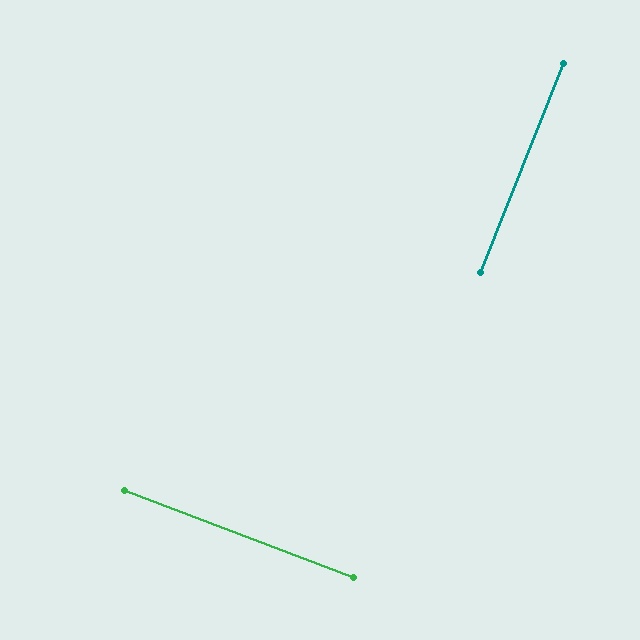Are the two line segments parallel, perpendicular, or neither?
Perpendicular — they meet at approximately 89°.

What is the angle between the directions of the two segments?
Approximately 89 degrees.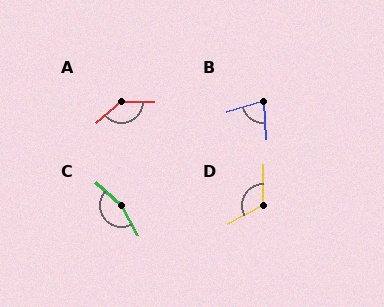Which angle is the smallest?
B, at approximately 77 degrees.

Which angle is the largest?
C, at approximately 159 degrees.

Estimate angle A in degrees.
Approximately 141 degrees.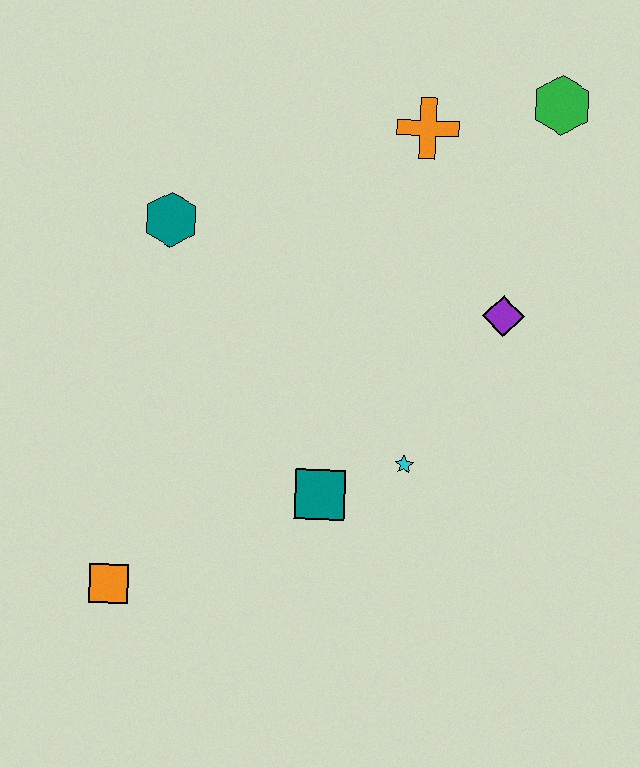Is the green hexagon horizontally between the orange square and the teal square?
No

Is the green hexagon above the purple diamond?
Yes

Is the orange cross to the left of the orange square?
No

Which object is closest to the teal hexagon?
The orange cross is closest to the teal hexagon.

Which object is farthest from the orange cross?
The orange square is farthest from the orange cross.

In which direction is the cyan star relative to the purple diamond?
The cyan star is below the purple diamond.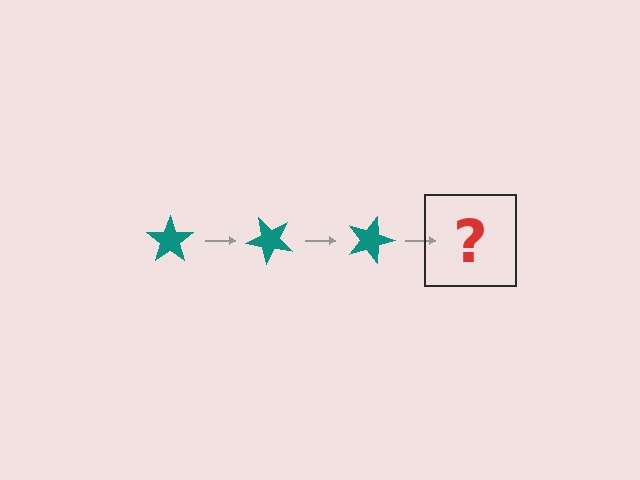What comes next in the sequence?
The next element should be a teal star rotated 135 degrees.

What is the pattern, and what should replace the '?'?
The pattern is that the star rotates 45 degrees each step. The '?' should be a teal star rotated 135 degrees.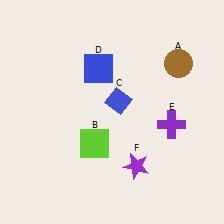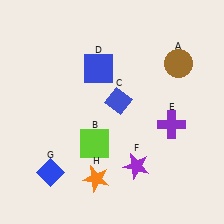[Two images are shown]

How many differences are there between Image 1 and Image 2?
There are 2 differences between the two images.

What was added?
A blue diamond (G), an orange star (H) were added in Image 2.